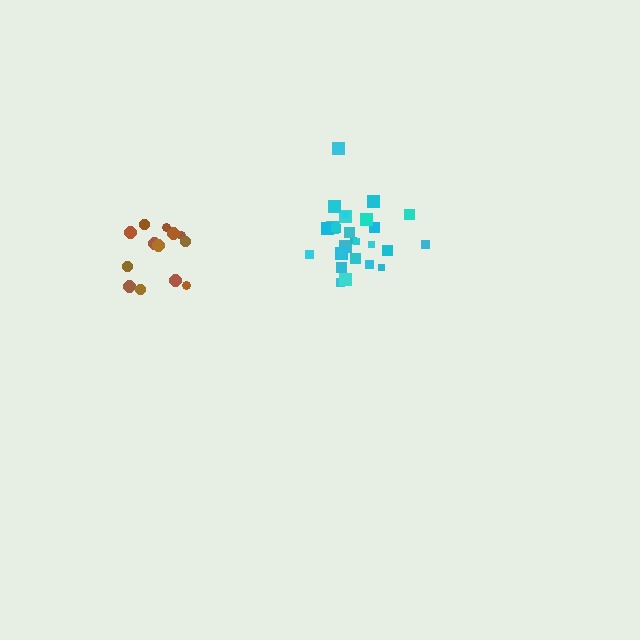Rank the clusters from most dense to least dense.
cyan, brown.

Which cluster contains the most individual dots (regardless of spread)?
Cyan (29).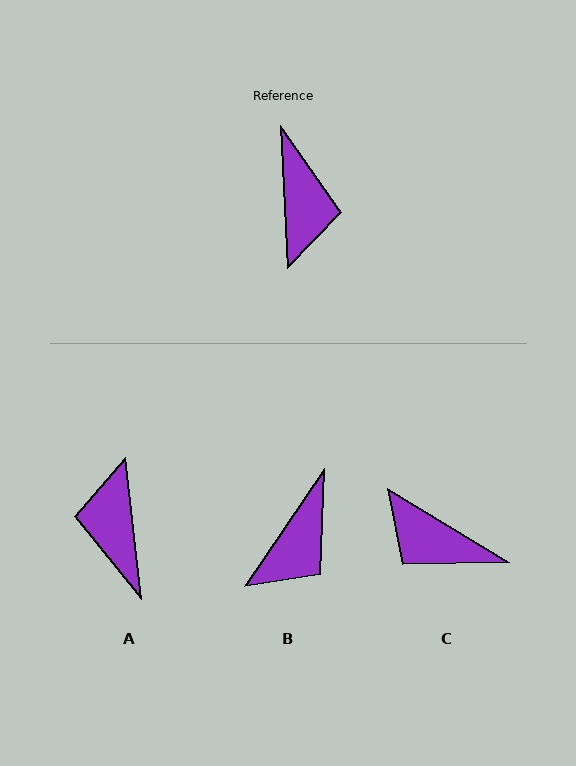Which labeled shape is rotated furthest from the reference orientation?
A, about 176 degrees away.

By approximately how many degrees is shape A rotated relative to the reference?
Approximately 176 degrees clockwise.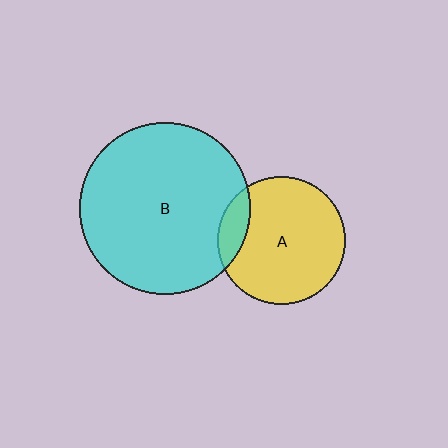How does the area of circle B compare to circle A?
Approximately 1.8 times.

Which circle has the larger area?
Circle B (cyan).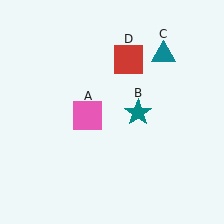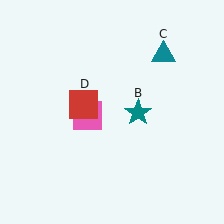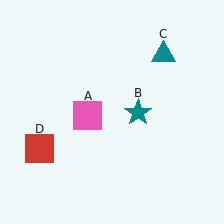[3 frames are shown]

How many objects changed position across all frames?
1 object changed position: red square (object D).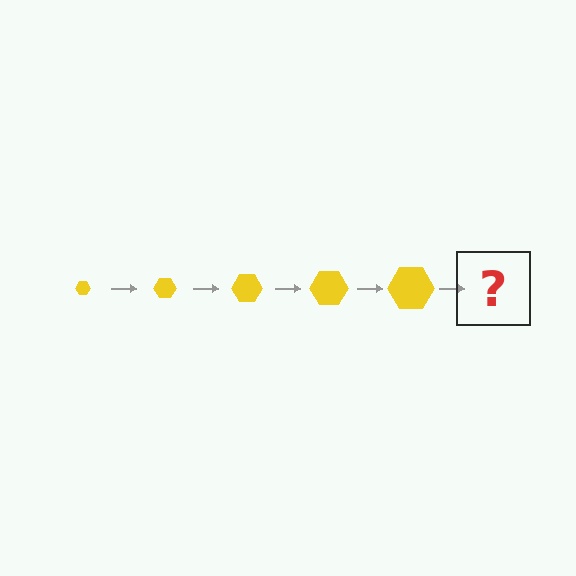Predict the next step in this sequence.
The next step is a yellow hexagon, larger than the previous one.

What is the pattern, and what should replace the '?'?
The pattern is that the hexagon gets progressively larger each step. The '?' should be a yellow hexagon, larger than the previous one.